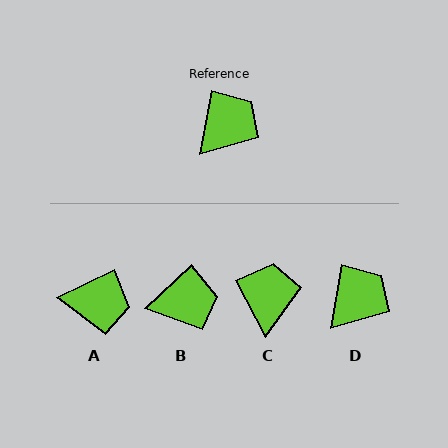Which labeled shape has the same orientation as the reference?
D.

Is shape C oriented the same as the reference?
No, it is off by about 38 degrees.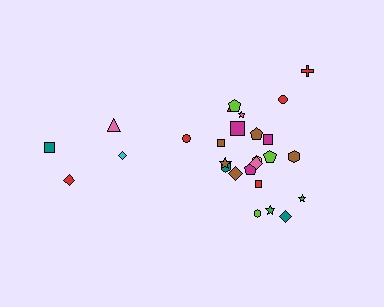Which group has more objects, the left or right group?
The right group.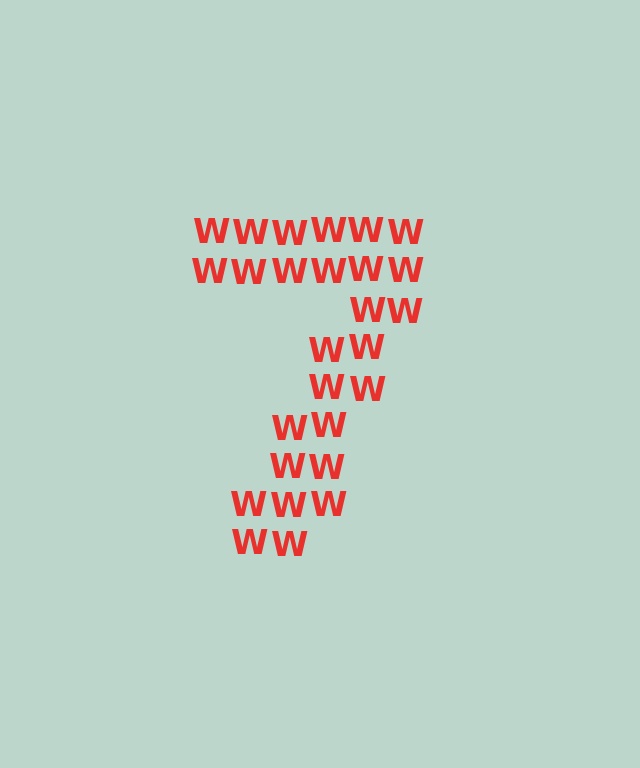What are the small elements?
The small elements are letter W's.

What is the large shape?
The large shape is the digit 7.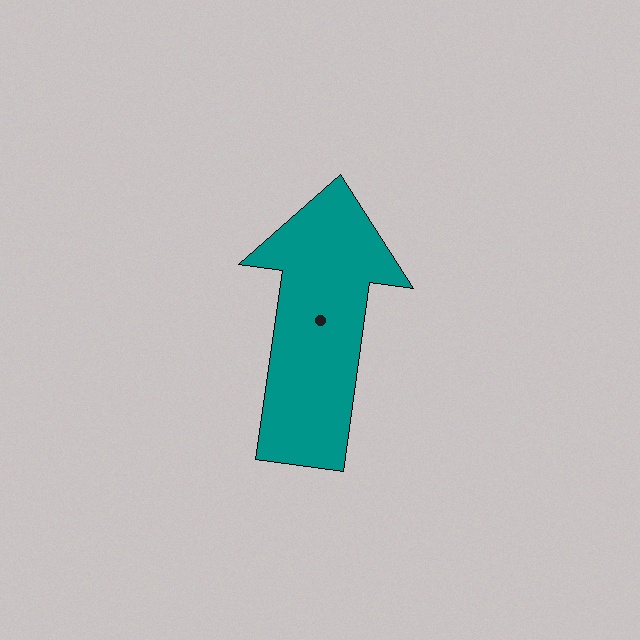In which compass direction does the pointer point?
North.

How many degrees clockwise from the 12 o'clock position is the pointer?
Approximately 8 degrees.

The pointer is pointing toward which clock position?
Roughly 12 o'clock.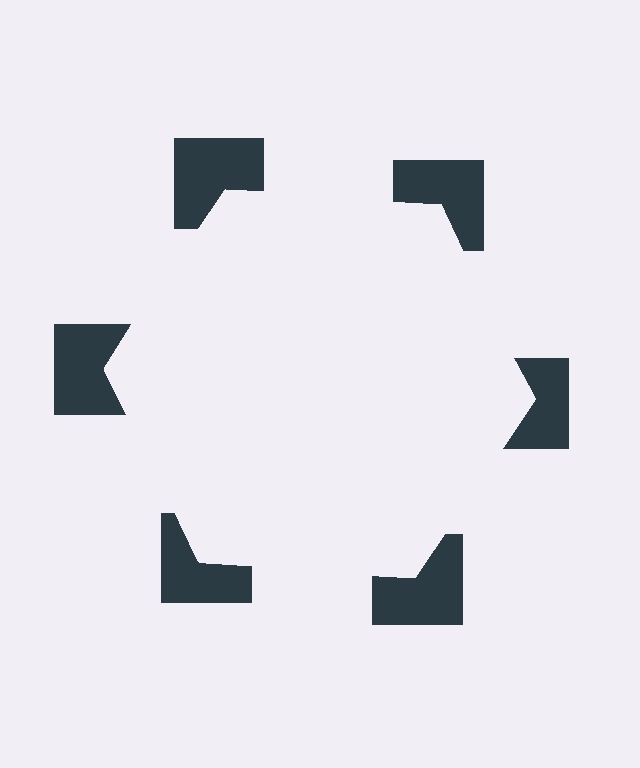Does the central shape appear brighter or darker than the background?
It typically appears slightly brighter than the background, even though no actual brightness change is drawn.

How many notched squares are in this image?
There are 6 — one at each vertex of the illusory hexagon.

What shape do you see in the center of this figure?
An illusory hexagon — its edges are inferred from the aligned wedge cuts in the notched squares, not physically drawn.